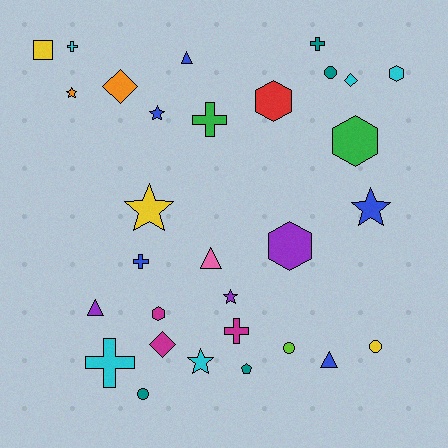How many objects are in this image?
There are 30 objects.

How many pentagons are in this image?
There is 1 pentagon.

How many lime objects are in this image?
There is 1 lime object.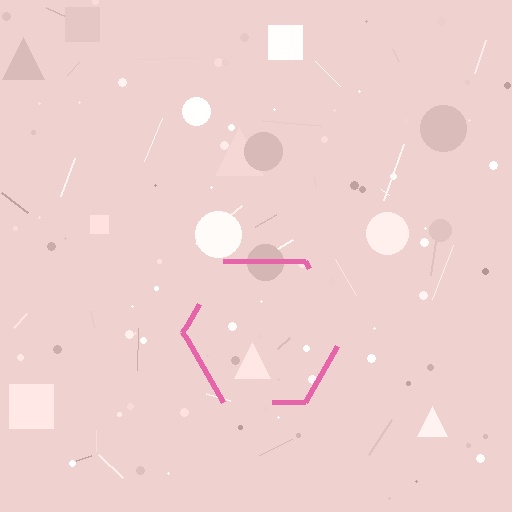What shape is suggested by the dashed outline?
The dashed outline suggests a hexagon.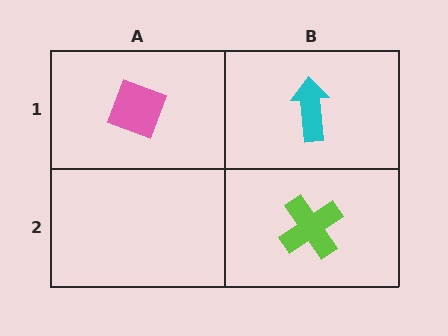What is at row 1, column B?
A cyan arrow.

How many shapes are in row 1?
2 shapes.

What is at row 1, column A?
A pink diamond.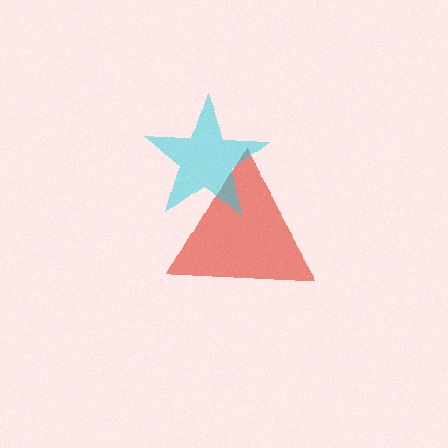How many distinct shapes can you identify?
There are 2 distinct shapes: a red triangle, a cyan star.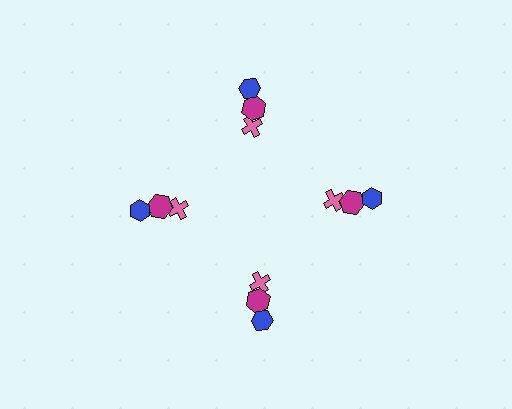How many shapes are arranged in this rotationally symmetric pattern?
There are 12 shapes, arranged in 4 groups of 3.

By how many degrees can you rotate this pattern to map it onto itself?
The pattern maps onto itself every 90 degrees of rotation.